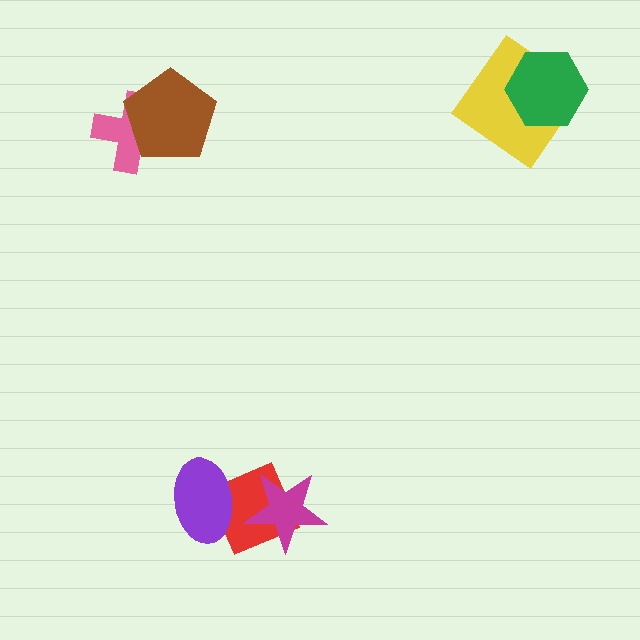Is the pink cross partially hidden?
Yes, it is partially covered by another shape.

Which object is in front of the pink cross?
The brown pentagon is in front of the pink cross.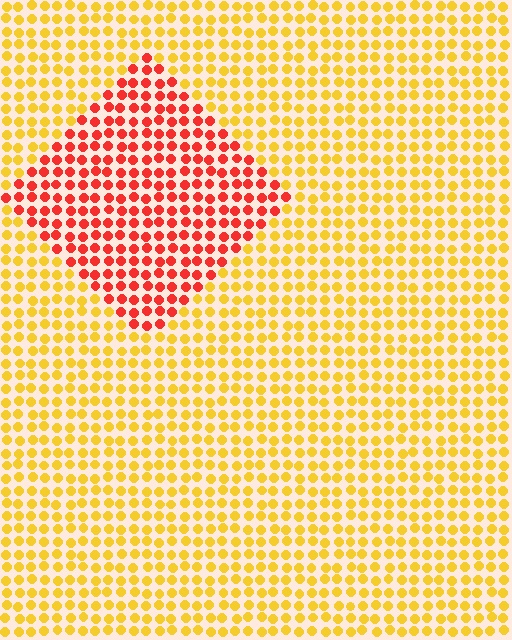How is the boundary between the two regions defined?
The boundary is defined purely by a slight shift in hue (about 48 degrees). Spacing, size, and orientation are identical on both sides.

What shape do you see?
I see a diamond.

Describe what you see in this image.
The image is filled with small yellow elements in a uniform arrangement. A diamond-shaped region is visible where the elements are tinted to a slightly different hue, forming a subtle color boundary.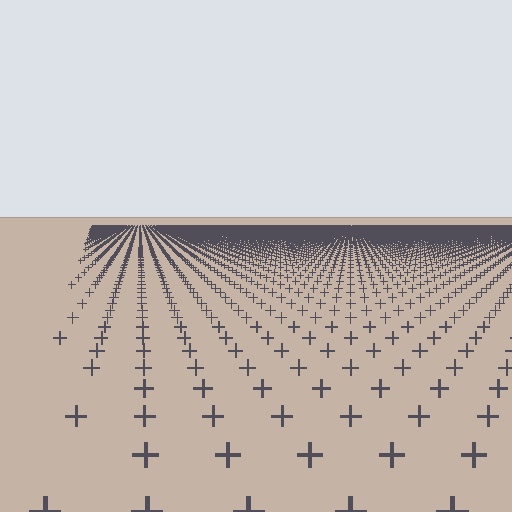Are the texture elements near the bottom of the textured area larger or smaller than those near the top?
Larger. Near the bottom, elements are closer to the viewer and appear at a bigger on-screen size.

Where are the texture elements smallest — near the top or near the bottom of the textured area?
Near the top.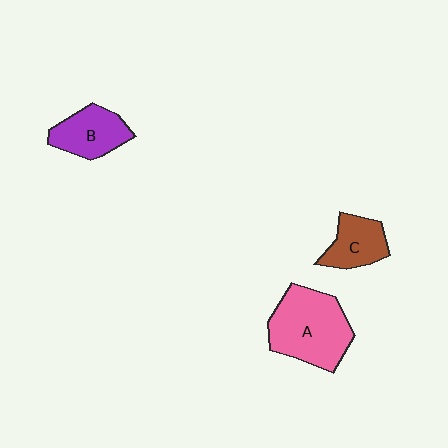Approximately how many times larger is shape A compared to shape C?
Approximately 2.0 times.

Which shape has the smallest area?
Shape C (brown).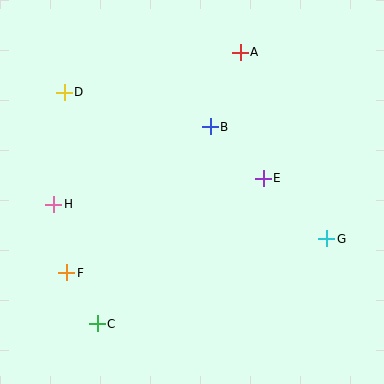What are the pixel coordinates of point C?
Point C is at (97, 324).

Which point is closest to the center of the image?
Point B at (210, 127) is closest to the center.